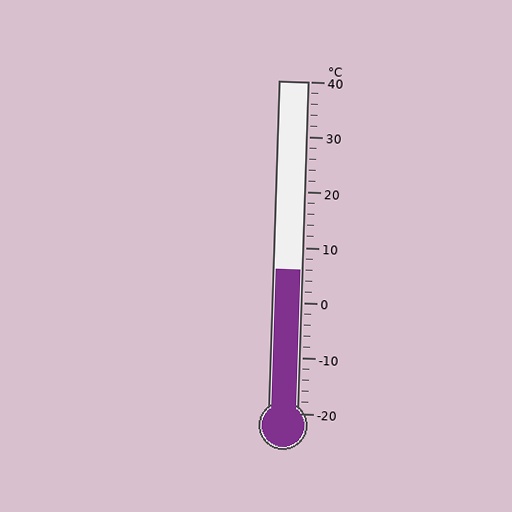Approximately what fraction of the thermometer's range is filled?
The thermometer is filled to approximately 45% of its range.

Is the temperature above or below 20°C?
The temperature is below 20°C.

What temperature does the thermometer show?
The thermometer shows approximately 6°C.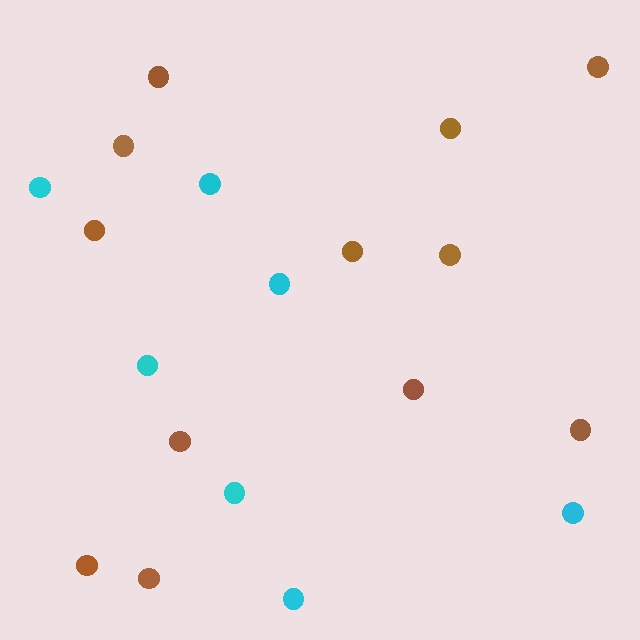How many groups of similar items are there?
There are 2 groups: one group of brown circles (12) and one group of cyan circles (7).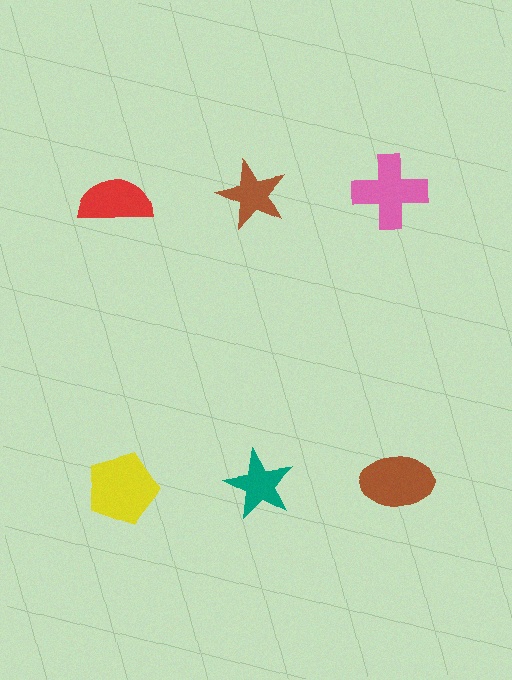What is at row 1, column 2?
A brown star.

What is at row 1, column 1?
A red semicircle.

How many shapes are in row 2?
3 shapes.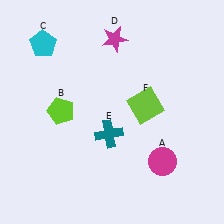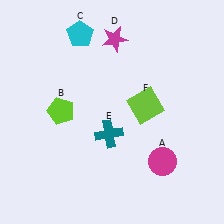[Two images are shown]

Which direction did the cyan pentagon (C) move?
The cyan pentagon (C) moved right.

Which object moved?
The cyan pentagon (C) moved right.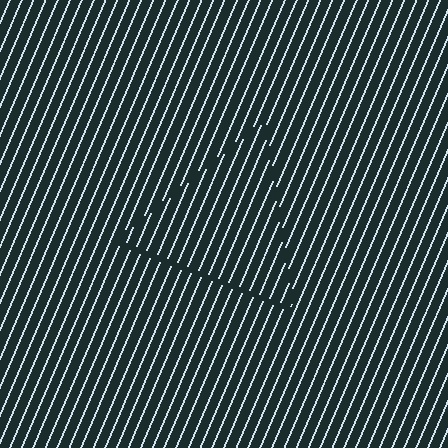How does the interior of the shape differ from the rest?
The interior of the shape contains the same grating, shifted by half a period — the contour is defined by the phase discontinuity where line-ends from the inner and outer gratings abut.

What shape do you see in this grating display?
An illusory triangle. The interior of the shape contains the same grating, shifted by half a period — the contour is defined by the phase discontinuity where line-ends from the inner and outer gratings abut.